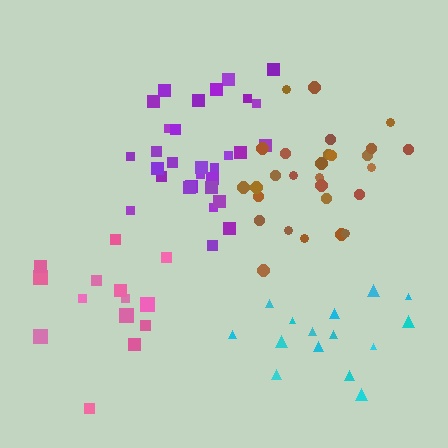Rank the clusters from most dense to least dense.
purple, brown, cyan, pink.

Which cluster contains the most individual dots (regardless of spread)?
Purple (30).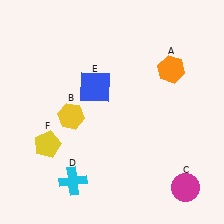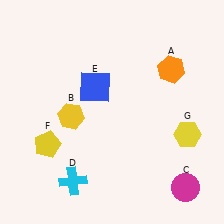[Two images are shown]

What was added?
A yellow hexagon (G) was added in Image 2.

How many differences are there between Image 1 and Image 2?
There is 1 difference between the two images.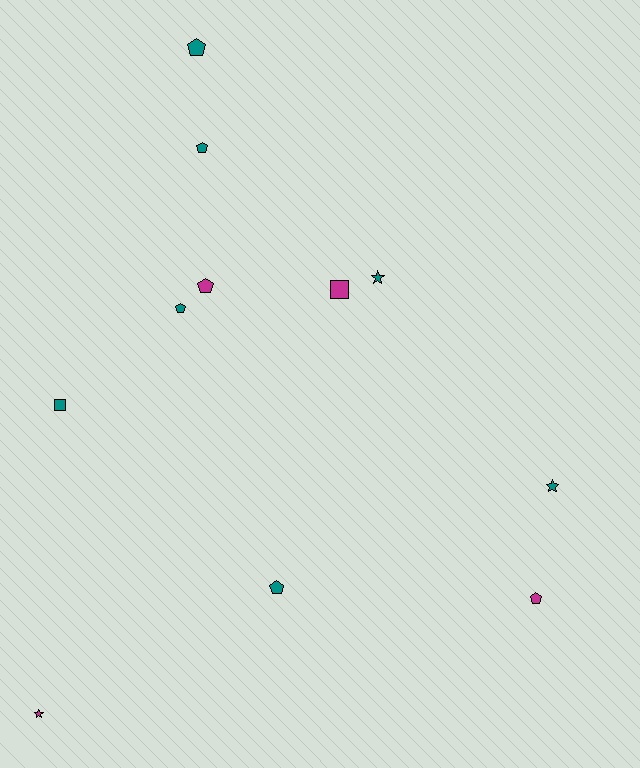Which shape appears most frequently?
Pentagon, with 6 objects.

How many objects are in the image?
There are 11 objects.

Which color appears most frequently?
Teal, with 7 objects.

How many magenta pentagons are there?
There are 2 magenta pentagons.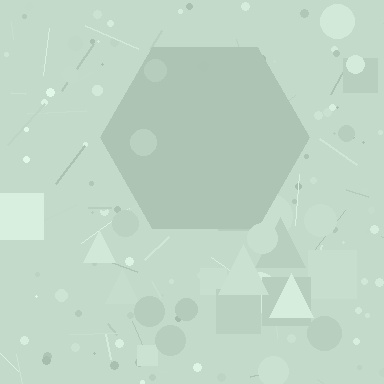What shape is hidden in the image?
A hexagon is hidden in the image.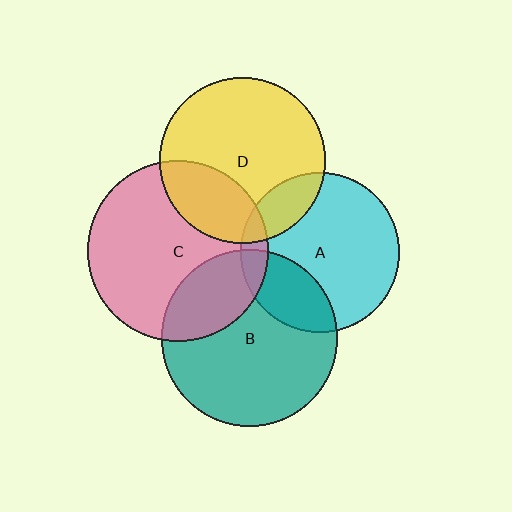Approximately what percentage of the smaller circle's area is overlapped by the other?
Approximately 15%.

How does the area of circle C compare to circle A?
Approximately 1.3 times.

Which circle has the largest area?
Circle C (pink).